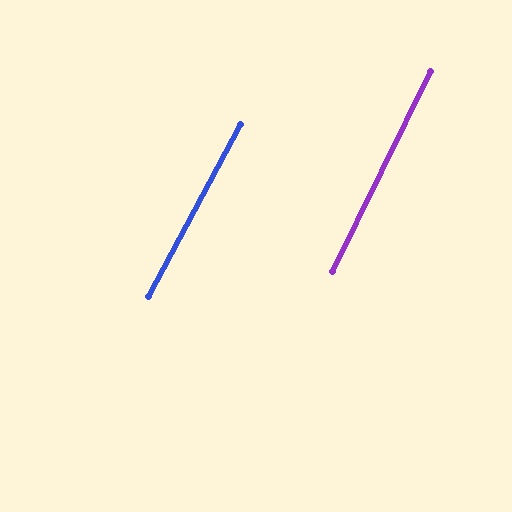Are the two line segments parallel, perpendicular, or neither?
Parallel — their directions differ by only 2.0°.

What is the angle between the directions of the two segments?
Approximately 2 degrees.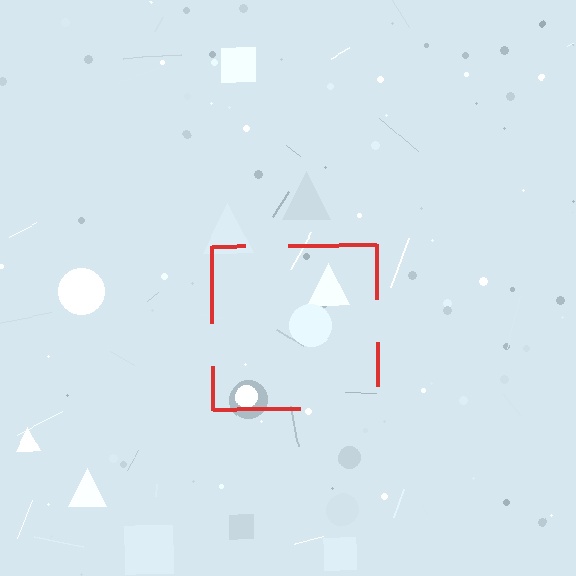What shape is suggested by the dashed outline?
The dashed outline suggests a square.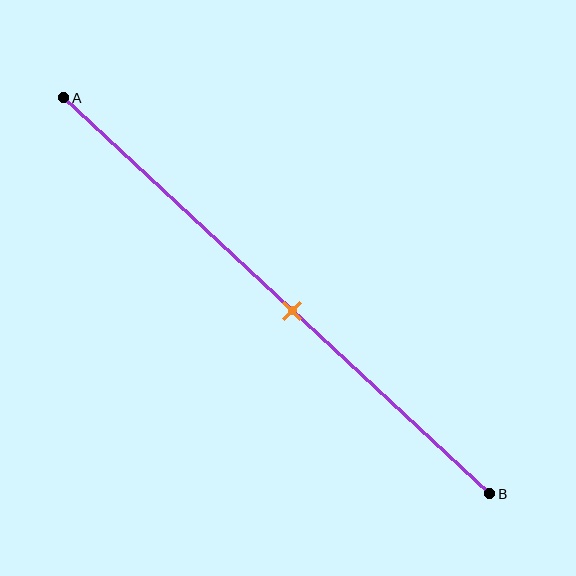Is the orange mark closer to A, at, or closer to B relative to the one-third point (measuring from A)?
The orange mark is closer to point B than the one-third point of segment AB.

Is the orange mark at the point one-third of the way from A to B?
No, the mark is at about 55% from A, not at the 33% one-third point.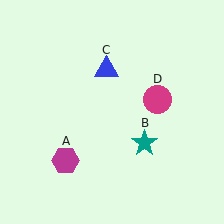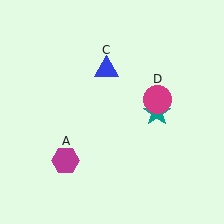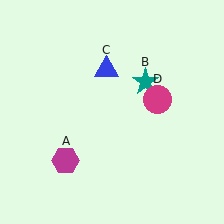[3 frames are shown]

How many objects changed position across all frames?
1 object changed position: teal star (object B).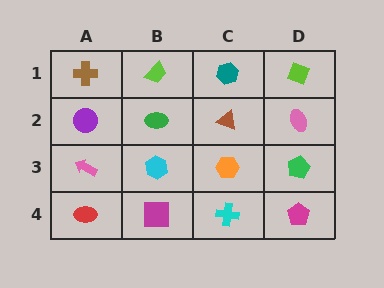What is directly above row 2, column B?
A lime trapezoid.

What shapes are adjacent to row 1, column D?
A pink ellipse (row 2, column D), a teal hexagon (row 1, column C).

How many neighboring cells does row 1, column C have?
3.